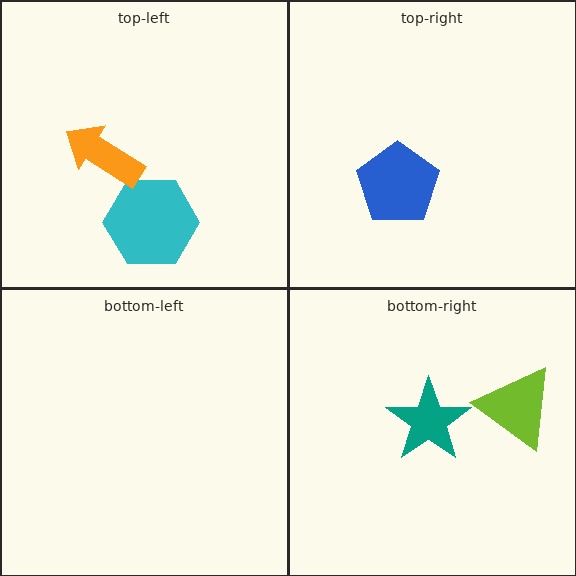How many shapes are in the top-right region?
1.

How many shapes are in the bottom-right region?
2.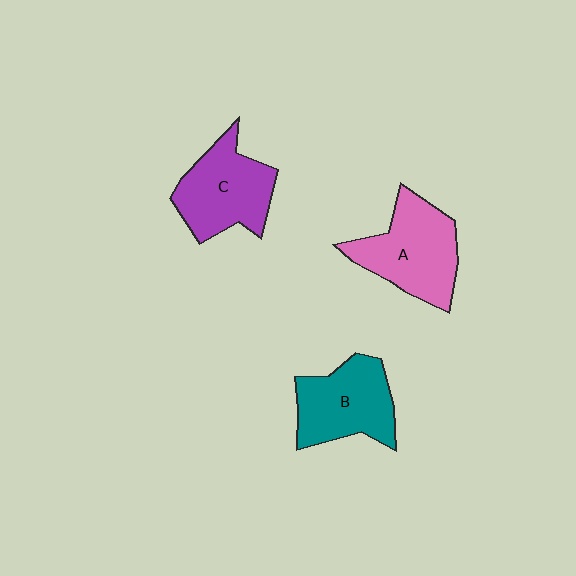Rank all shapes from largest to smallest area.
From largest to smallest: A (pink), C (purple), B (teal).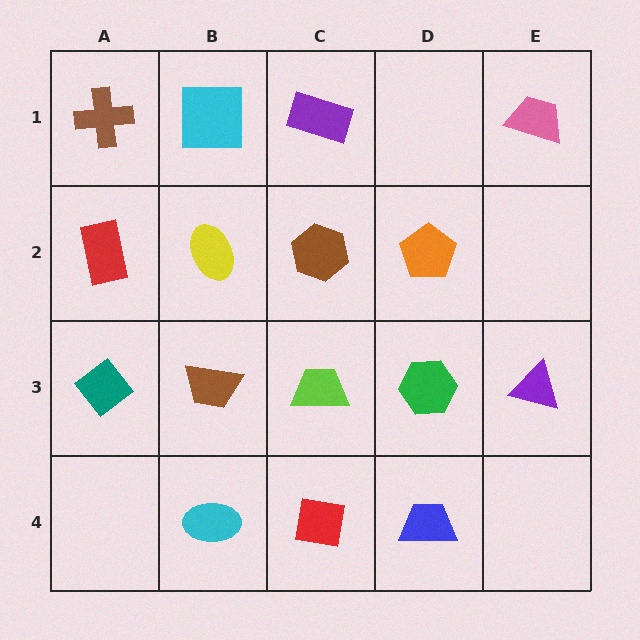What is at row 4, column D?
A blue trapezoid.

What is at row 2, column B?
A yellow ellipse.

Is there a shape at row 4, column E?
No, that cell is empty.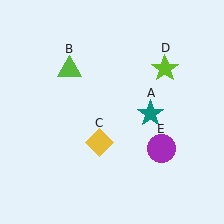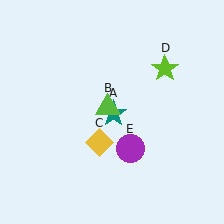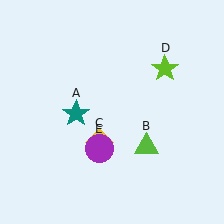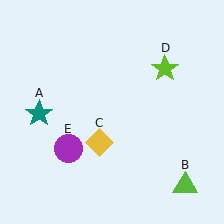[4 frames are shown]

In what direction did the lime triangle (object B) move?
The lime triangle (object B) moved down and to the right.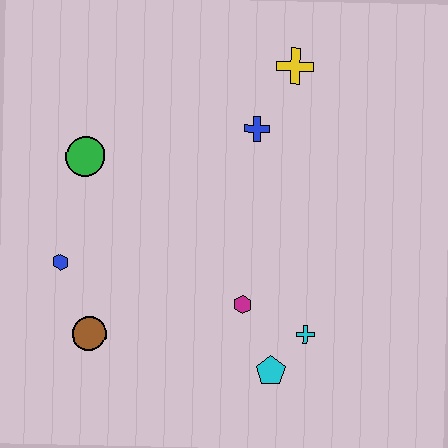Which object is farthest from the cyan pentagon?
The yellow cross is farthest from the cyan pentagon.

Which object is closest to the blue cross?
The yellow cross is closest to the blue cross.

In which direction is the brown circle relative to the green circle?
The brown circle is below the green circle.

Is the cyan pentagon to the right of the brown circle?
Yes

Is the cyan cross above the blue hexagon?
No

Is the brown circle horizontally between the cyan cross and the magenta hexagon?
No